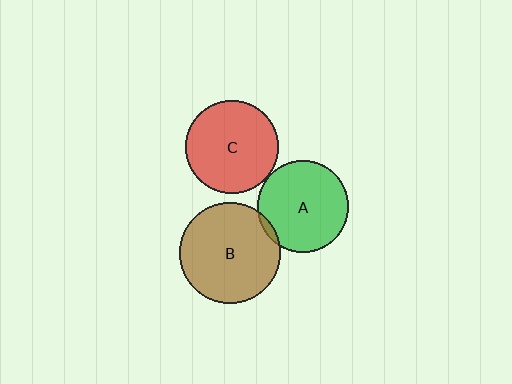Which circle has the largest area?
Circle B (brown).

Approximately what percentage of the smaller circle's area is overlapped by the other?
Approximately 5%.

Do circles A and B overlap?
Yes.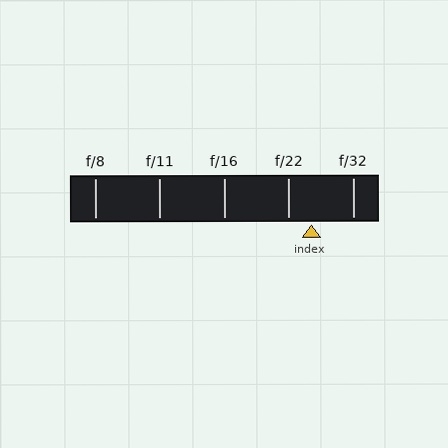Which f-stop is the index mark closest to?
The index mark is closest to f/22.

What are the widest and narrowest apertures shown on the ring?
The widest aperture shown is f/8 and the narrowest is f/32.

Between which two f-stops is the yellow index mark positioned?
The index mark is between f/22 and f/32.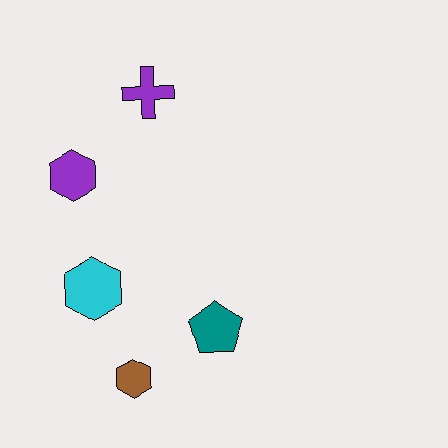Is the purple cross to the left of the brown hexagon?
No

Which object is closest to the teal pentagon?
The brown hexagon is closest to the teal pentagon.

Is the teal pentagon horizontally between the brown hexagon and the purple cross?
No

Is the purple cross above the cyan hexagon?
Yes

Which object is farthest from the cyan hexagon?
The purple cross is farthest from the cyan hexagon.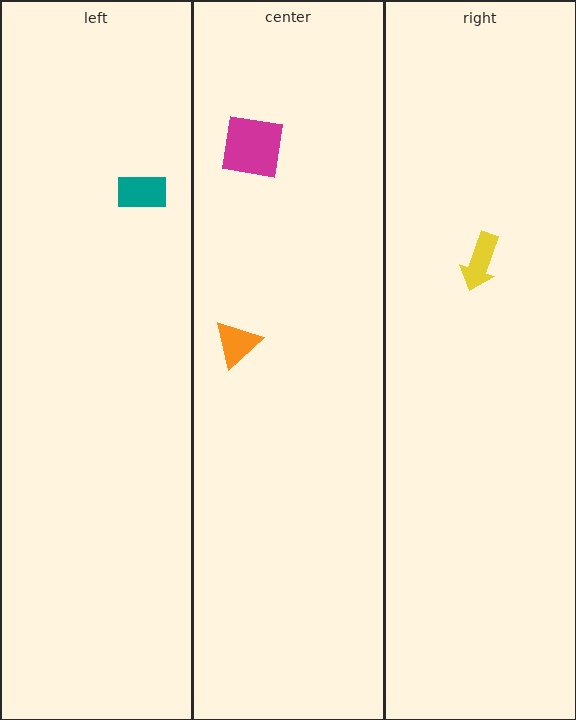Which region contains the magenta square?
The center region.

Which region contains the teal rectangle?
The left region.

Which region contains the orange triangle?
The center region.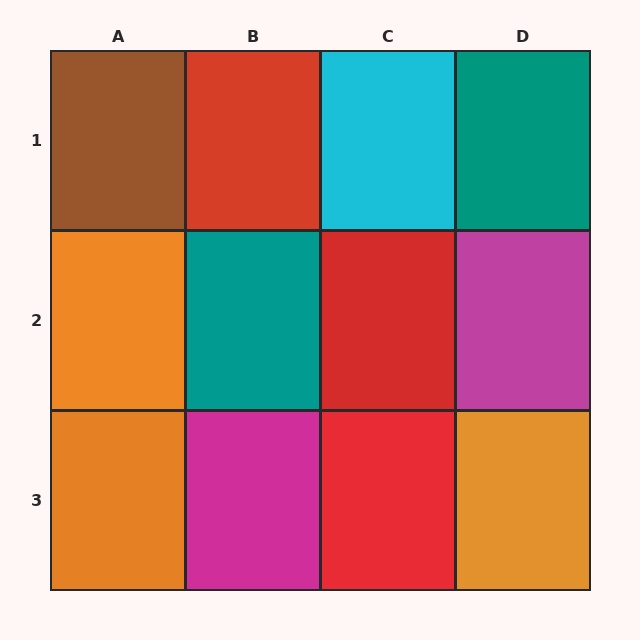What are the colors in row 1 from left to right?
Brown, red, cyan, teal.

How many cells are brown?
1 cell is brown.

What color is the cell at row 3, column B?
Magenta.